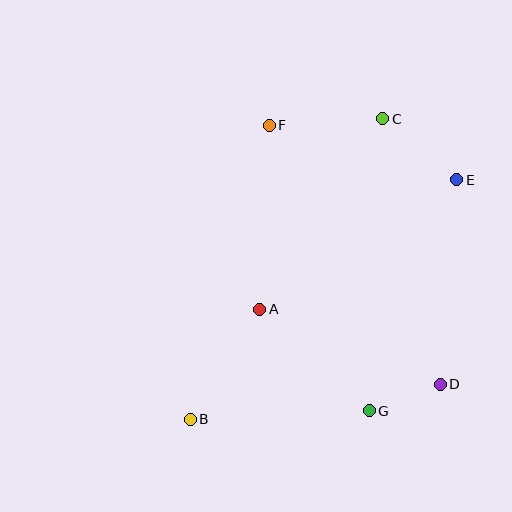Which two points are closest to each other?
Points D and G are closest to each other.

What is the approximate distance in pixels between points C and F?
The distance between C and F is approximately 114 pixels.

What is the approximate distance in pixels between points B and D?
The distance between B and D is approximately 253 pixels.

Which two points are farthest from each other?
Points B and E are farthest from each other.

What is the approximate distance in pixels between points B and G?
The distance between B and G is approximately 180 pixels.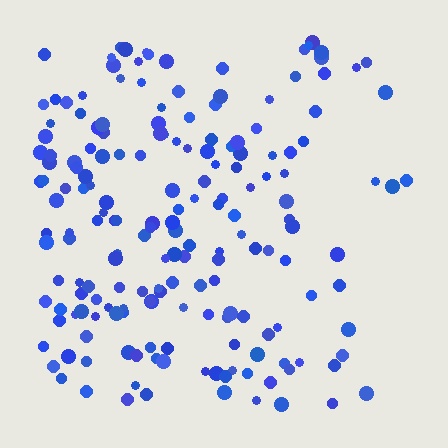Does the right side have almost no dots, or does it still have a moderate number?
Still a moderate number, just noticeably fewer than the left.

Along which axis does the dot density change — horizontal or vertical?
Horizontal.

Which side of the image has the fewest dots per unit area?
The right.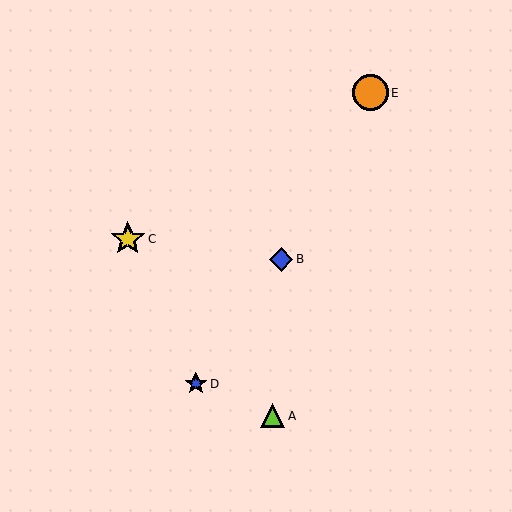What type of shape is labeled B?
Shape B is a blue diamond.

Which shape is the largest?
The orange circle (labeled E) is the largest.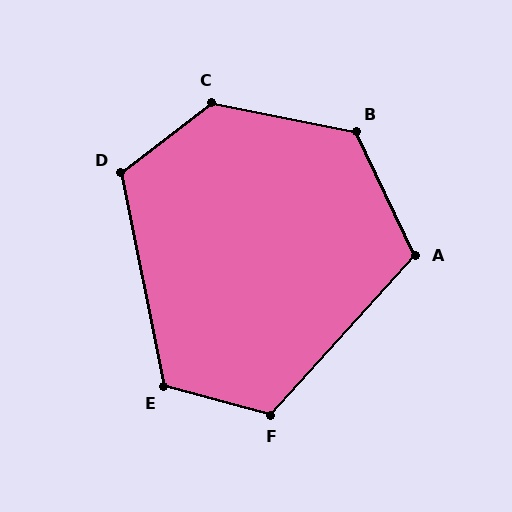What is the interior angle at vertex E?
Approximately 117 degrees (obtuse).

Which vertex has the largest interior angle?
C, at approximately 131 degrees.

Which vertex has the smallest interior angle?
A, at approximately 112 degrees.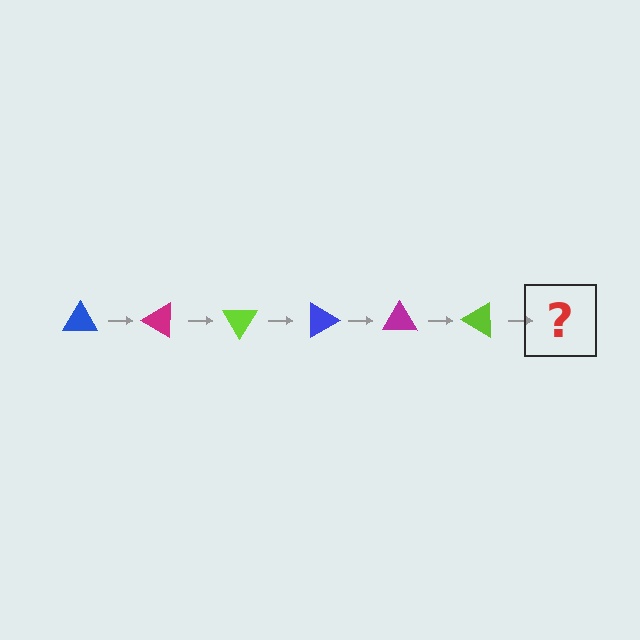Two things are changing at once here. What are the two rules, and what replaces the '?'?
The two rules are that it rotates 30 degrees each step and the color cycles through blue, magenta, and lime. The '?' should be a blue triangle, rotated 180 degrees from the start.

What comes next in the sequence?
The next element should be a blue triangle, rotated 180 degrees from the start.